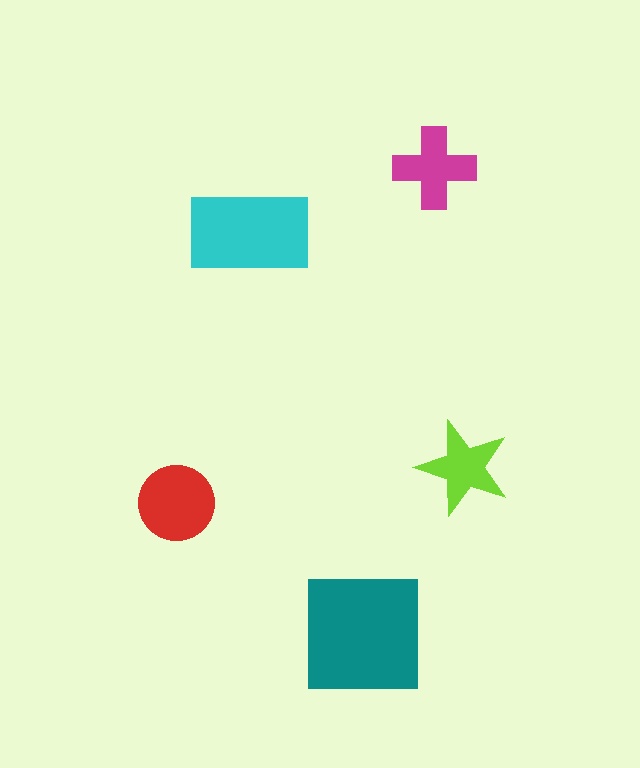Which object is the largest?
The teal square.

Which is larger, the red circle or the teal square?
The teal square.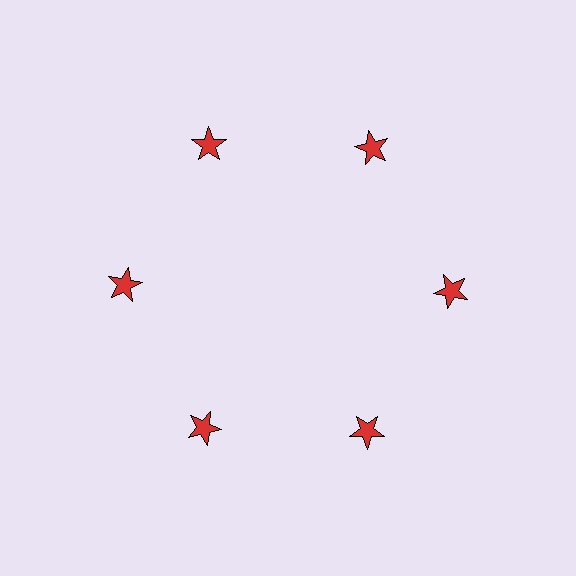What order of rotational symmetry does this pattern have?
This pattern has 6-fold rotational symmetry.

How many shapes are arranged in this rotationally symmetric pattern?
There are 6 shapes, arranged in 6 groups of 1.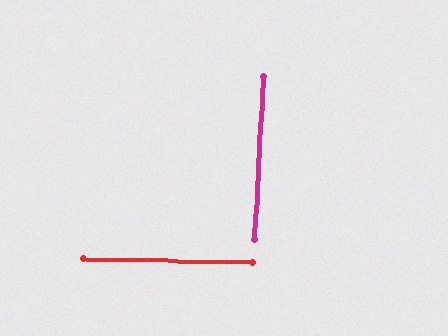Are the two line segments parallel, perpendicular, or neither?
Perpendicular — they meet at approximately 88°.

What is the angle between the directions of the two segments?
Approximately 88 degrees.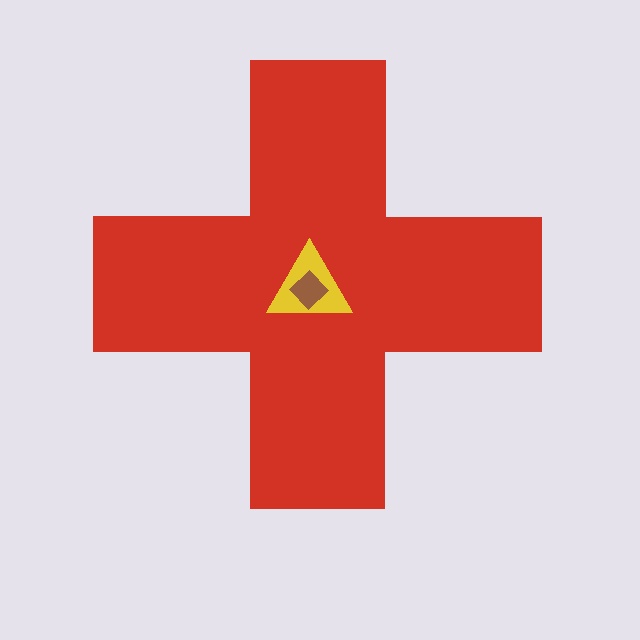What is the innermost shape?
The brown diamond.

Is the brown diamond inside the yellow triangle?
Yes.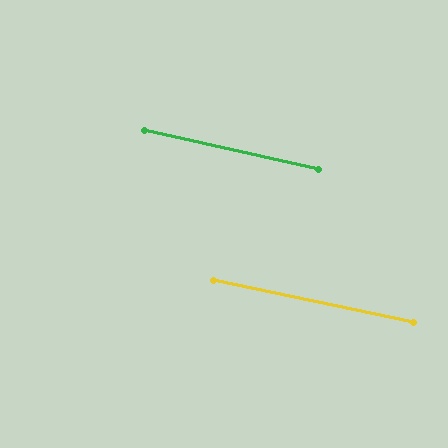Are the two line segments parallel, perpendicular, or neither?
Parallel — their directions differ by only 0.6°.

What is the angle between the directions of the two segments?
Approximately 1 degree.